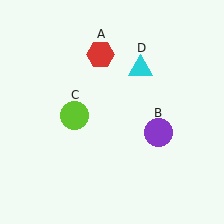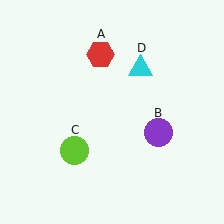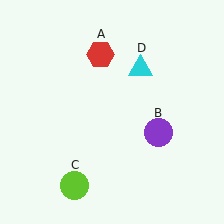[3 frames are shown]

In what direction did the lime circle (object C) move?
The lime circle (object C) moved down.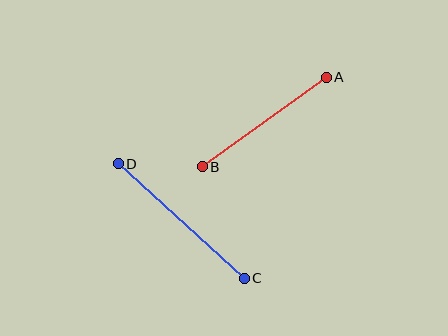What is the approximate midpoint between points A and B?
The midpoint is at approximately (264, 122) pixels.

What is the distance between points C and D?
The distance is approximately 170 pixels.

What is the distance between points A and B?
The distance is approximately 153 pixels.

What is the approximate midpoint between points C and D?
The midpoint is at approximately (181, 221) pixels.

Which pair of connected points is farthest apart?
Points C and D are farthest apart.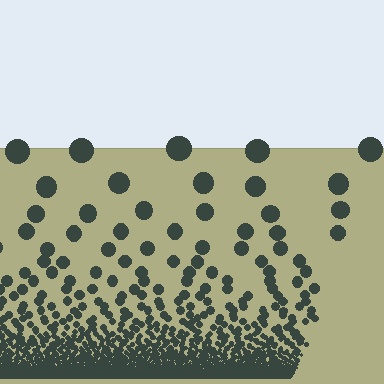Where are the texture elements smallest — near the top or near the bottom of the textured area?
Near the bottom.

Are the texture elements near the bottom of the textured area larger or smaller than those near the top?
Smaller. The gradient is inverted — elements near the bottom are smaller and denser.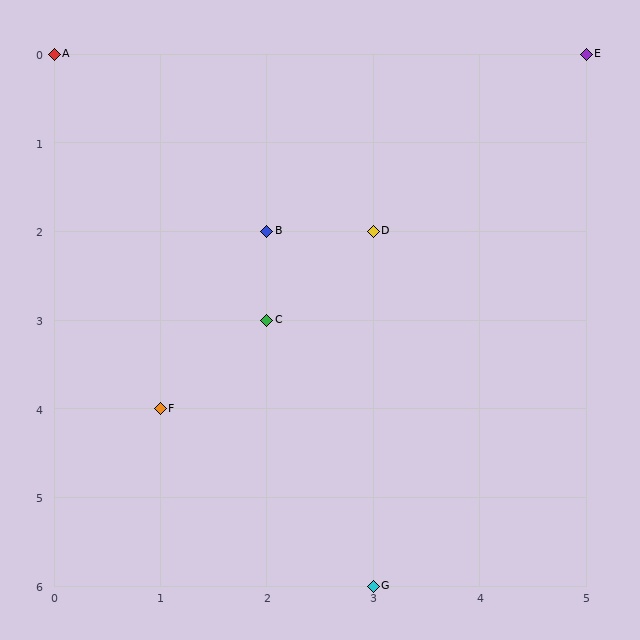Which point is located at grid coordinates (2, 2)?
Point B is at (2, 2).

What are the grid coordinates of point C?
Point C is at grid coordinates (2, 3).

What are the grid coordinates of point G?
Point G is at grid coordinates (3, 6).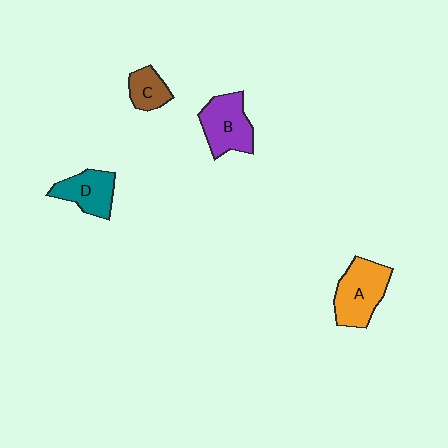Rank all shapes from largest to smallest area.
From largest to smallest: A (orange), B (purple), D (teal), C (brown).